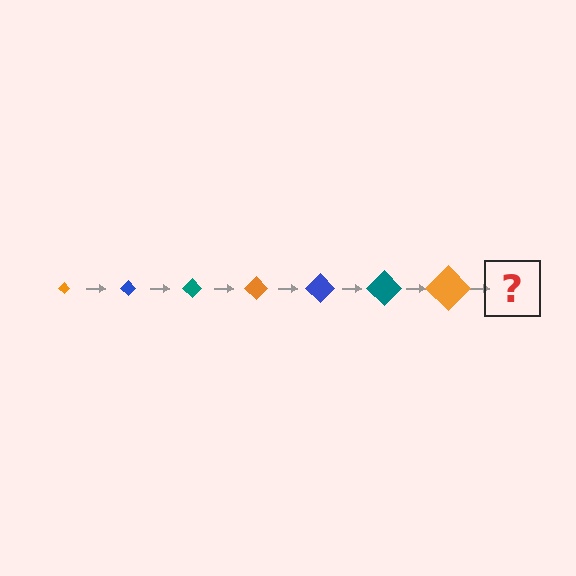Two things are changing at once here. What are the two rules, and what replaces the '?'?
The two rules are that the diamond grows larger each step and the color cycles through orange, blue, and teal. The '?' should be a blue diamond, larger than the previous one.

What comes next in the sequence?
The next element should be a blue diamond, larger than the previous one.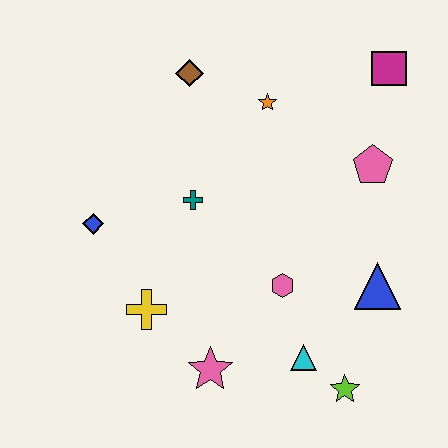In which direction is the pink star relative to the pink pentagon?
The pink star is below the pink pentagon.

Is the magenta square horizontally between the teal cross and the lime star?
No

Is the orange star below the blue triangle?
No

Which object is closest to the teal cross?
The blue diamond is closest to the teal cross.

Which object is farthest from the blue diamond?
The magenta square is farthest from the blue diamond.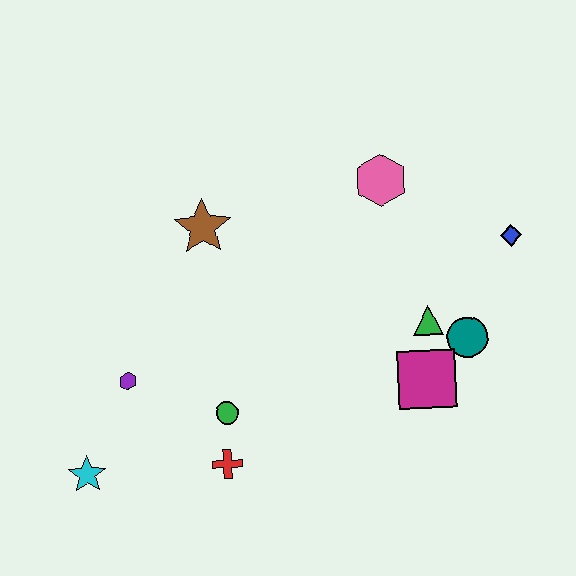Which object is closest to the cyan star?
The purple hexagon is closest to the cyan star.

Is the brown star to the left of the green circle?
Yes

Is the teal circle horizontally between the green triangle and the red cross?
No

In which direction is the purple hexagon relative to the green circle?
The purple hexagon is to the left of the green circle.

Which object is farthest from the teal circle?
The cyan star is farthest from the teal circle.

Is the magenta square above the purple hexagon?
No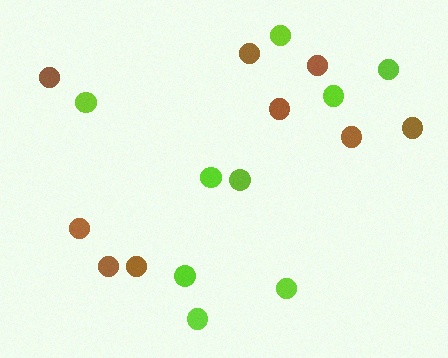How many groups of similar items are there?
There are 2 groups: one group of brown circles (9) and one group of lime circles (9).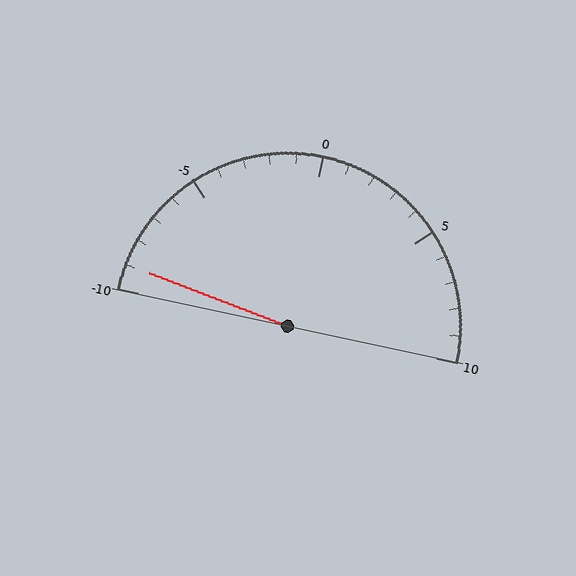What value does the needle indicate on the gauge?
The needle indicates approximately -9.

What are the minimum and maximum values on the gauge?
The gauge ranges from -10 to 10.